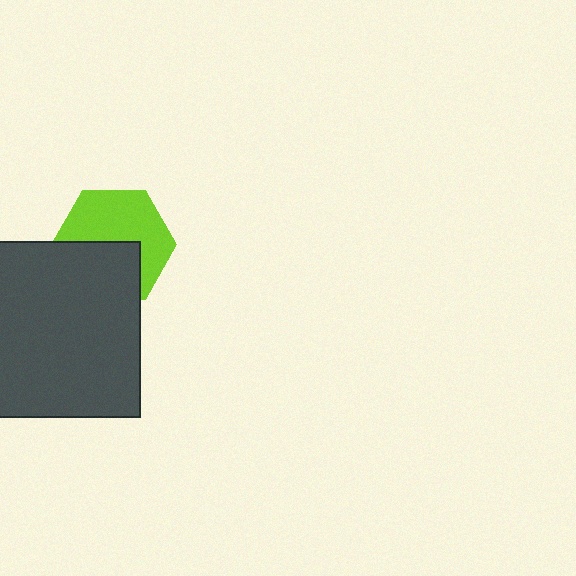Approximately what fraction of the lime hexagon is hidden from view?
Roughly 42% of the lime hexagon is hidden behind the dark gray square.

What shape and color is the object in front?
The object in front is a dark gray square.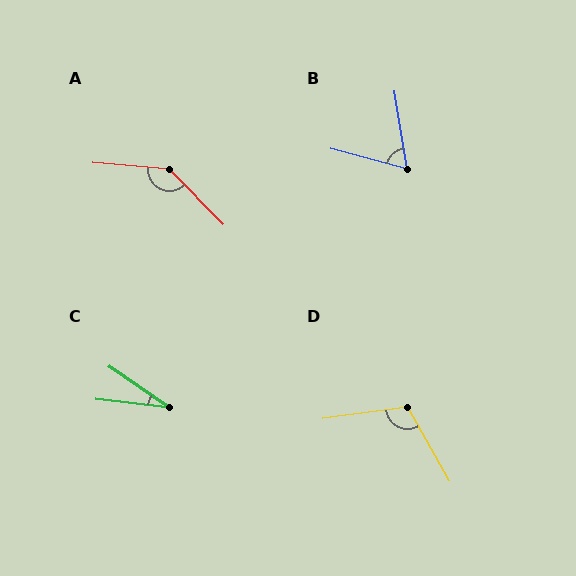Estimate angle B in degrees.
Approximately 66 degrees.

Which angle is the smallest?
C, at approximately 28 degrees.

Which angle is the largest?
A, at approximately 139 degrees.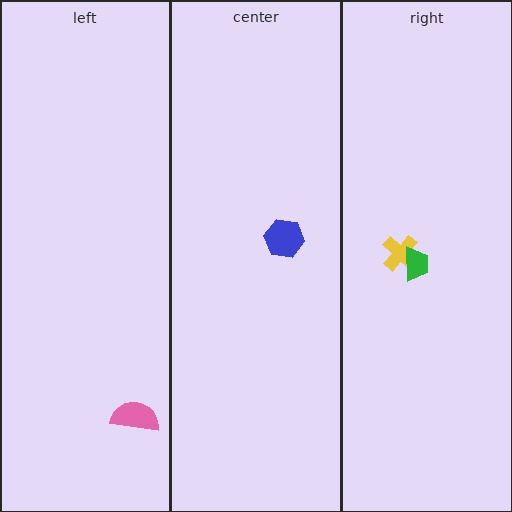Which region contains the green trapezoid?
The right region.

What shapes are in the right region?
The yellow cross, the green trapezoid.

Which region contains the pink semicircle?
The left region.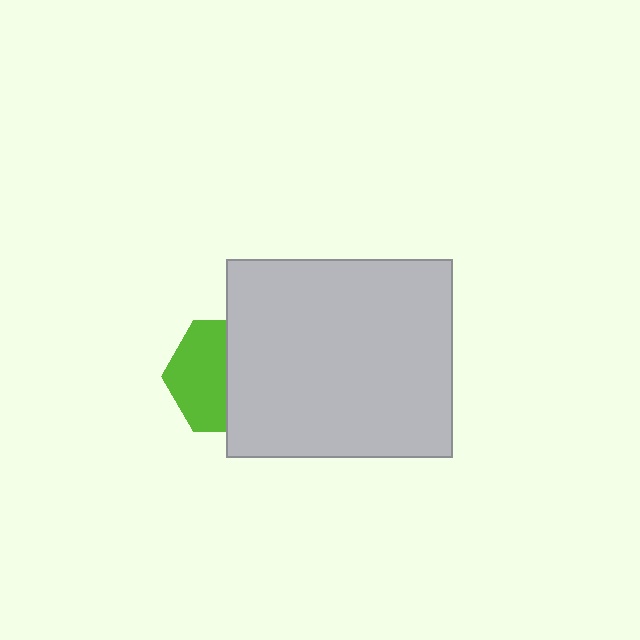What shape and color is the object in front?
The object in front is a light gray rectangle.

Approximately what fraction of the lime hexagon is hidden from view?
Roughly 50% of the lime hexagon is hidden behind the light gray rectangle.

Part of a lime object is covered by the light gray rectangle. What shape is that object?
It is a hexagon.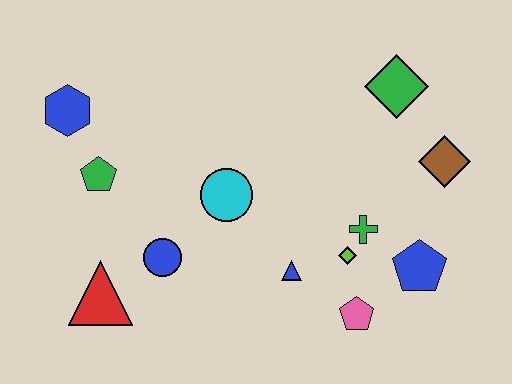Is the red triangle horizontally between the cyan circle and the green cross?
No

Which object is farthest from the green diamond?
The red triangle is farthest from the green diamond.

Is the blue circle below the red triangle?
No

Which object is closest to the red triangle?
The blue circle is closest to the red triangle.